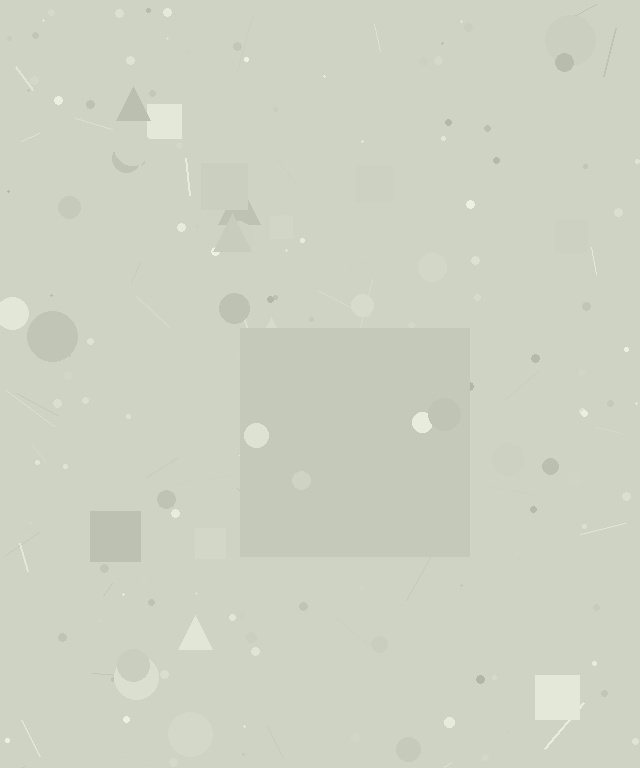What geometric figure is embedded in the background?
A square is embedded in the background.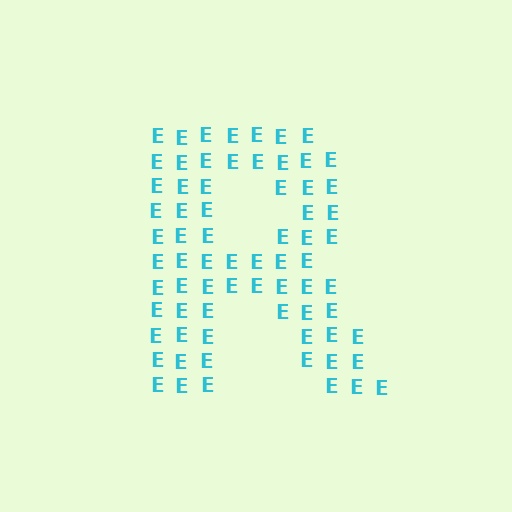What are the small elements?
The small elements are letter E's.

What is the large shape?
The large shape is the letter R.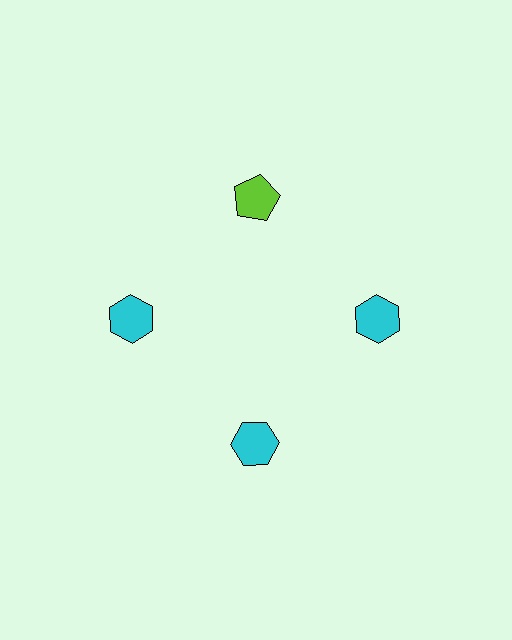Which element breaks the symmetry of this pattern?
The lime pentagon at roughly the 12 o'clock position breaks the symmetry. All other shapes are cyan hexagons.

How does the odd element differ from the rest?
It differs in both color (lime instead of cyan) and shape (pentagon instead of hexagon).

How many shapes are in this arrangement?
There are 4 shapes arranged in a ring pattern.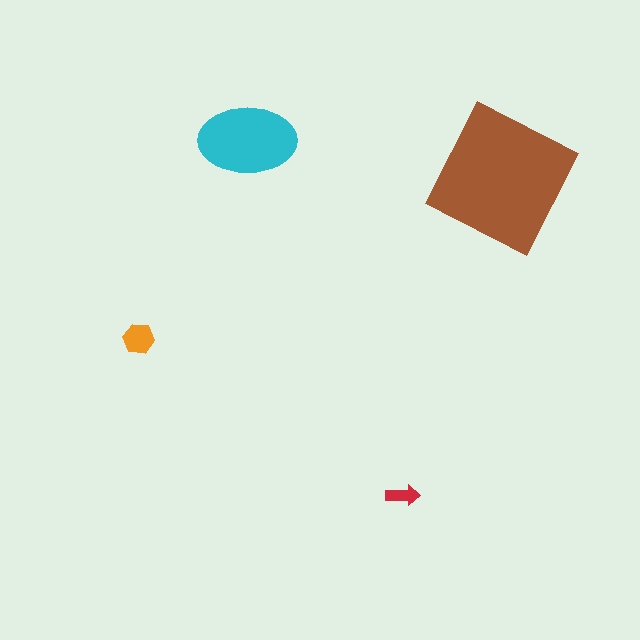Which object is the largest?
The brown square.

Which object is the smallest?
The red arrow.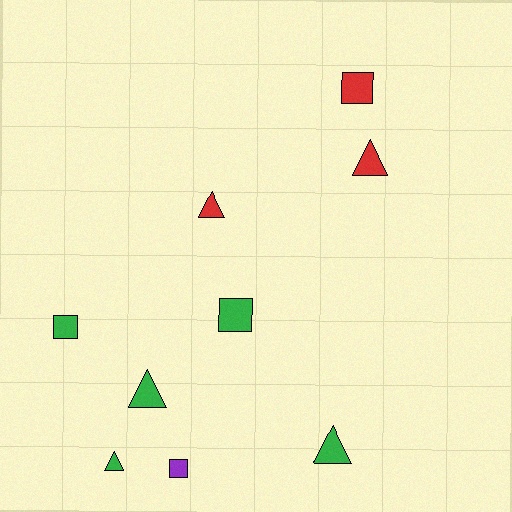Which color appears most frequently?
Green, with 5 objects.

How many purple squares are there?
There is 1 purple square.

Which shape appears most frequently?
Triangle, with 5 objects.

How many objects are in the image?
There are 9 objects.